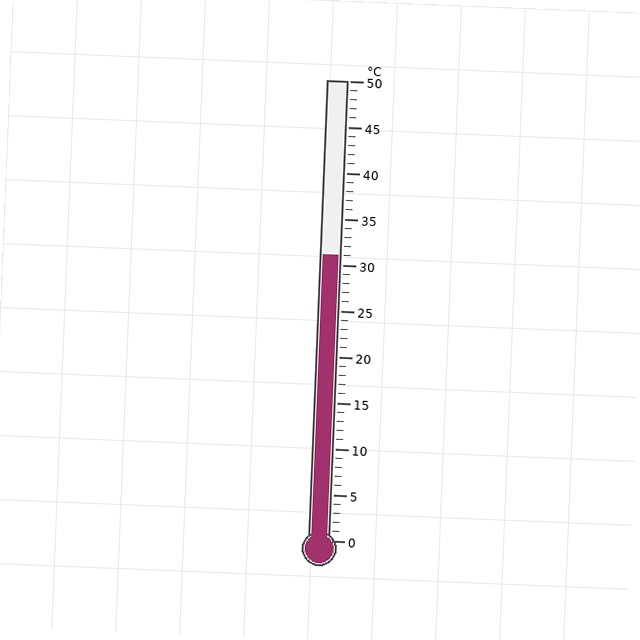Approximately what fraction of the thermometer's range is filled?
The thermometer is filled to approximately 60% of its range.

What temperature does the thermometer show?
The thermometer shows approximately 31°C.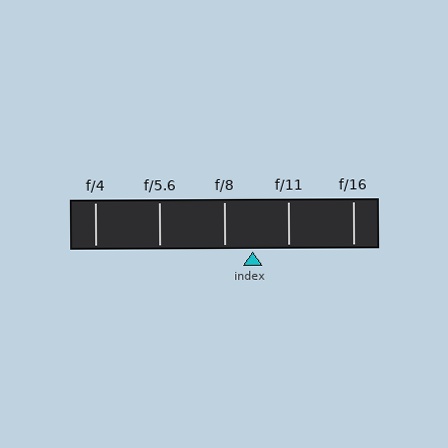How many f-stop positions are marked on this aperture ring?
There are 5 f-stop positions marked.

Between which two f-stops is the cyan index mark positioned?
The index mark is between f/8 and f/11.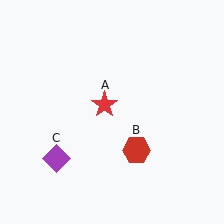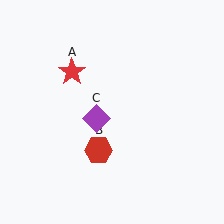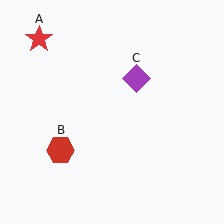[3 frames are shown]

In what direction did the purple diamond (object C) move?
The purple diamond (object C) moved up and to the right.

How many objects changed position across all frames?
3 objects changed position: red star (object A), red hexagon (object B), purple diamond (object C).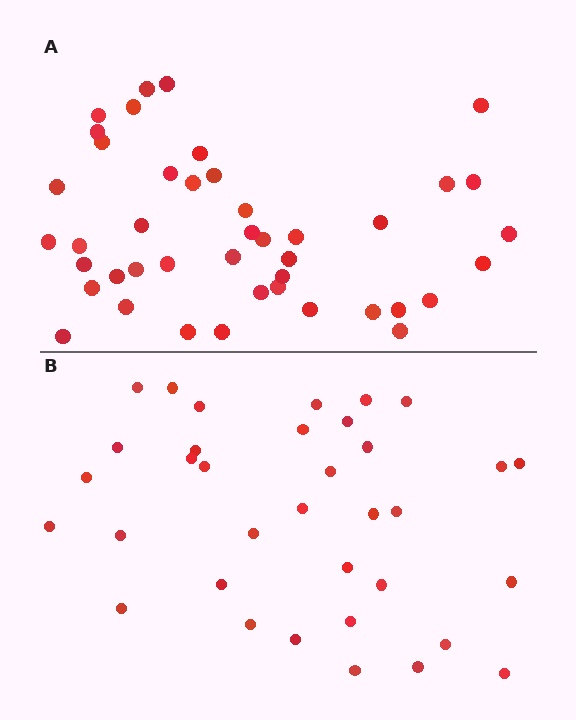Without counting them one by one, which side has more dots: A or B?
Region A (the top region) has more dots.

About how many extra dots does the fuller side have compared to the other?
Region A has roughly 8 or so more dots than region B.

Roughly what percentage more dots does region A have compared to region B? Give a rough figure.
About 25% more.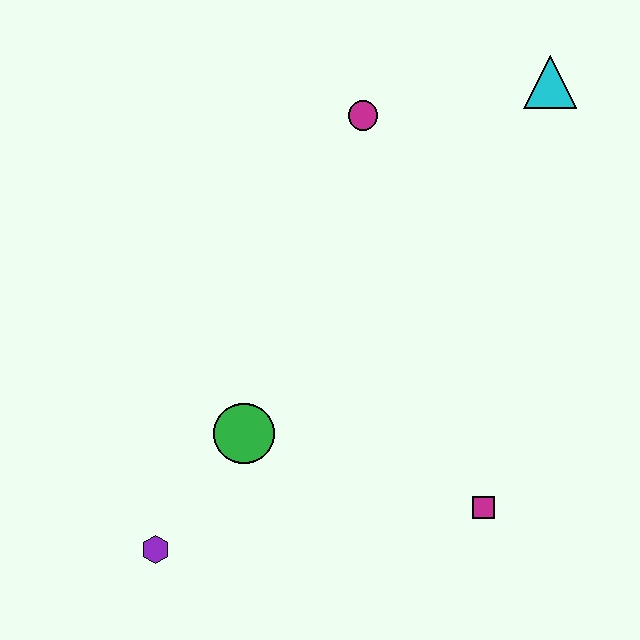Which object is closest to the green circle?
The purple hexagon is closest to the green circle.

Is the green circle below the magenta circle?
Yes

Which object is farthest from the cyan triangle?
The purple hexagon is farthest from the cyan triangle.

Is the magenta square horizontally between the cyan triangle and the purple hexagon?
Yes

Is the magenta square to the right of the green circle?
Yes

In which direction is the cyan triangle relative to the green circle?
The cyan triangle is above the green circle.